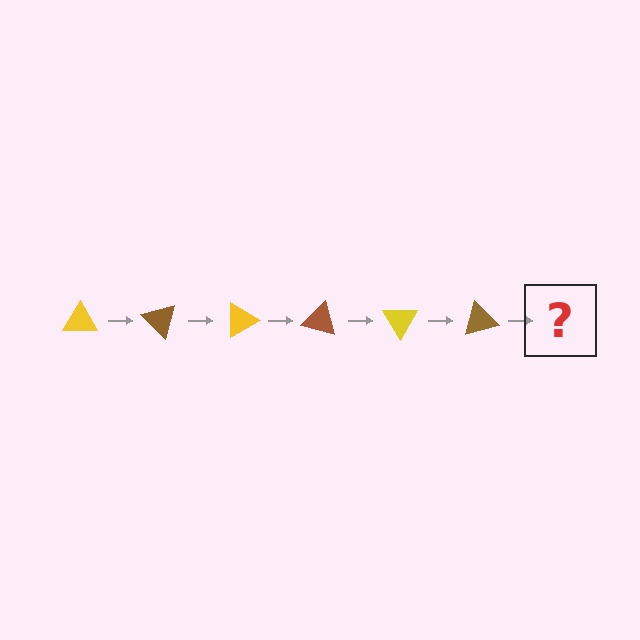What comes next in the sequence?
The next element should be a yellow triangle, rotated 270 degrees from the start.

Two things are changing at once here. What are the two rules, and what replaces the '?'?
The two rules are that it rotates 45 degrees each step and the color cycles through yellow and brown. The '?' should be a yellow triangle, rotated 270 degrees from the start.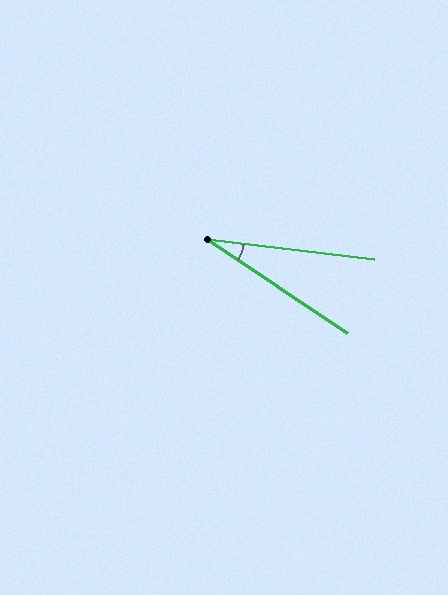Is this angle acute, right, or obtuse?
It is acute.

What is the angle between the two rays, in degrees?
Approximately 27 degrees.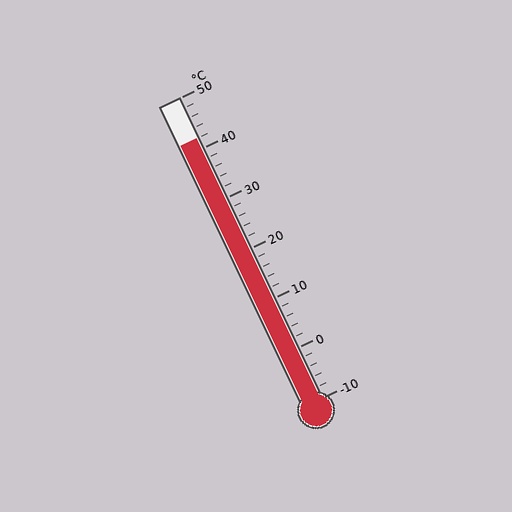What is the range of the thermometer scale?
The thermometer scale ranges from -10°C to 50°C.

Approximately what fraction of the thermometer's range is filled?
The thermometer is filled to approximately 85% of its range.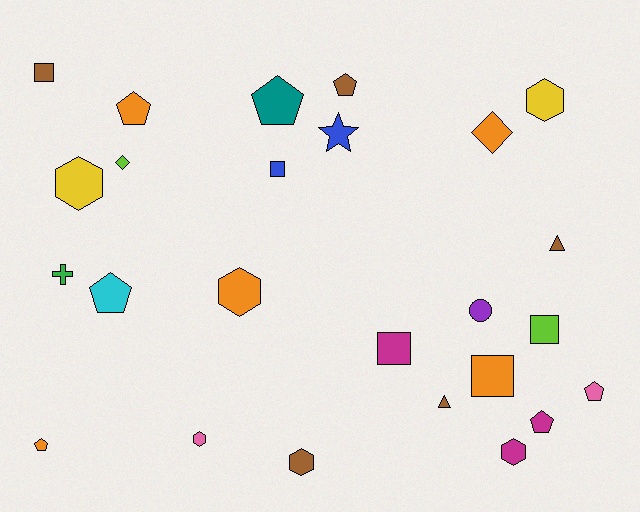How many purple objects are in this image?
There is 1 purple object.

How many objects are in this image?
There are 25 objects.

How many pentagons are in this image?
There are 7 pentagons.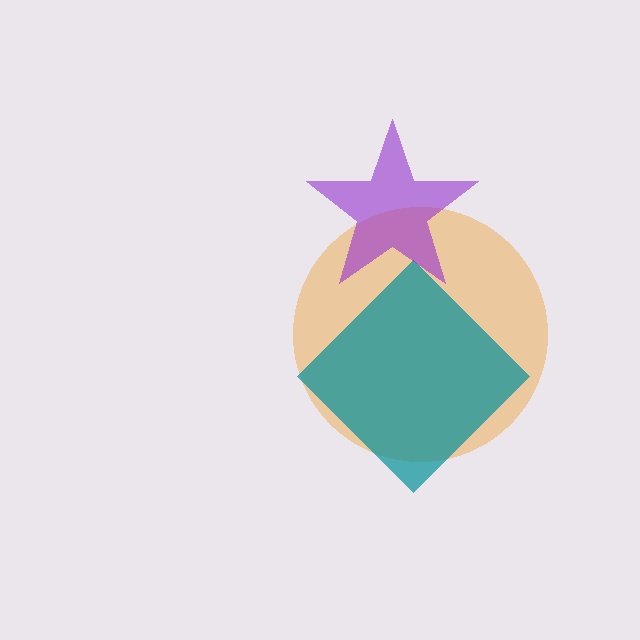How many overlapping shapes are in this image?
There are 3 overlapping shapes in the image.